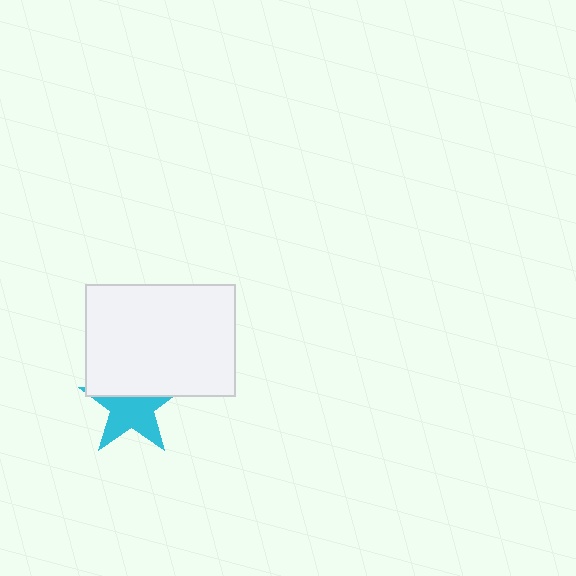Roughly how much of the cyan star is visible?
About half of it is visible (roughly 61%).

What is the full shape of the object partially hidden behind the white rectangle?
The partially hidden object is a cyan star.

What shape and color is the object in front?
The object in front is a white rectangle.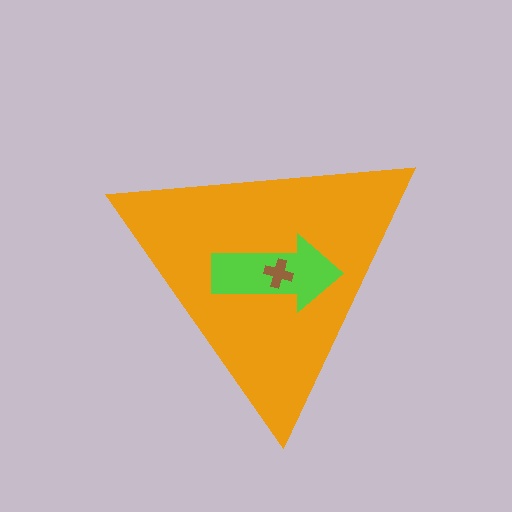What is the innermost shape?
The brown cross.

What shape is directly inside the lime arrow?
The brown cross.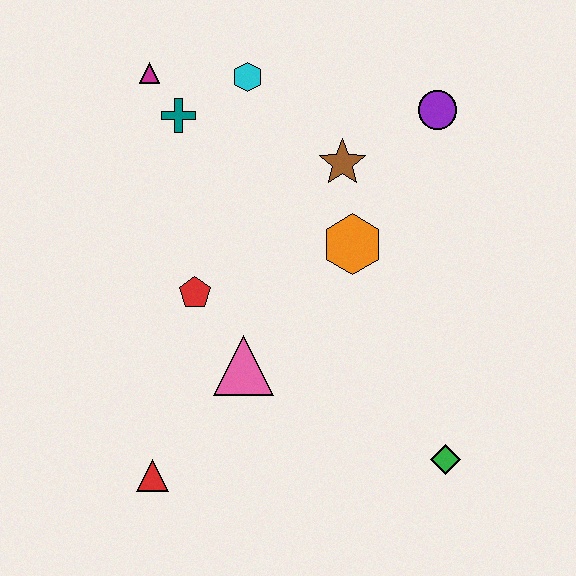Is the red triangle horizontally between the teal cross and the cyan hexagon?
No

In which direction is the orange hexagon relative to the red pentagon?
The orange hexagon is to the right of the red pentagon.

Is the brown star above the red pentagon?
Yes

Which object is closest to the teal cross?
The magenta triangle is closest to the teal cross.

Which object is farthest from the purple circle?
The red triangle is farthest from the purple circle.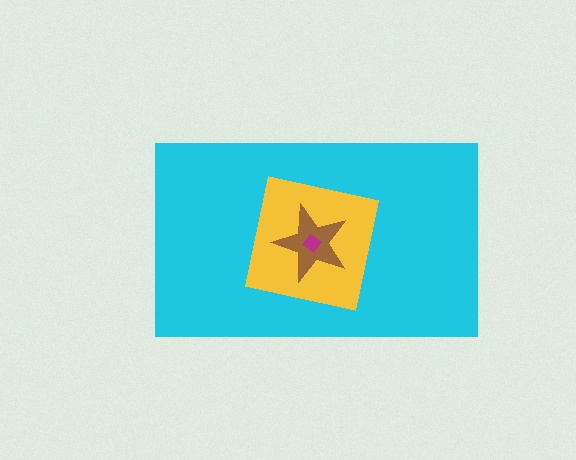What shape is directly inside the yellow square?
The brown star.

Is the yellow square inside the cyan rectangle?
Yes.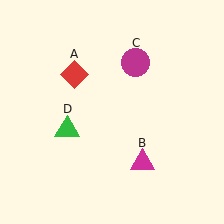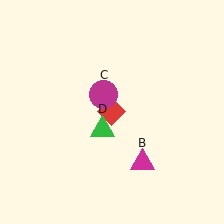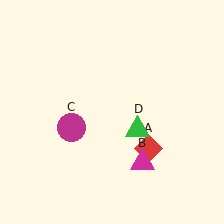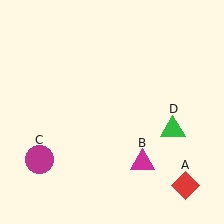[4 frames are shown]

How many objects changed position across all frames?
3 objects changed position: red diamond (object A), magenta circle (object C), green triangle (object D).